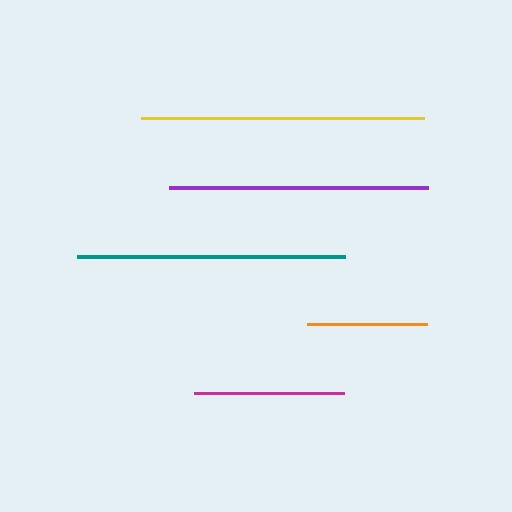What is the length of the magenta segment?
The magenta segment is approximately 150 pixels long.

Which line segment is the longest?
The yellow line is the longest at approximately 283 pixels.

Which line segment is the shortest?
The orange line is the shortest at approximately 121 pixels.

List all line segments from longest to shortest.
From longest to shortest: yellow, teal, purple, magenta, orange.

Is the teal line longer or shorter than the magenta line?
The teal line is longer than the magenta line.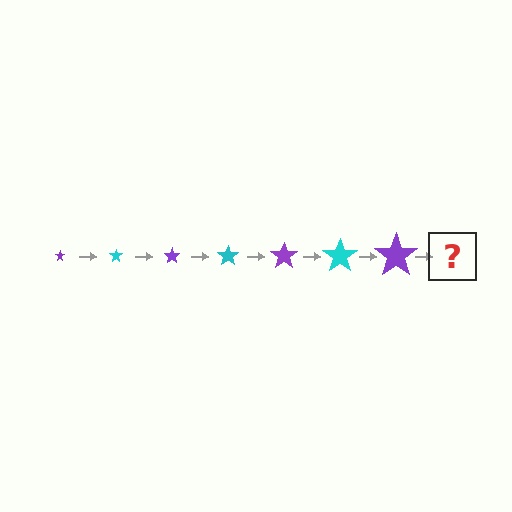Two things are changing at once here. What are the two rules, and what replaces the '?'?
The two rules are that the star grows larger each step and the color cycles through purple and cyan. The '?' should be a cyan star, larger than the previous one.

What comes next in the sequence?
The next element should be a cyan star, larger than the previous one.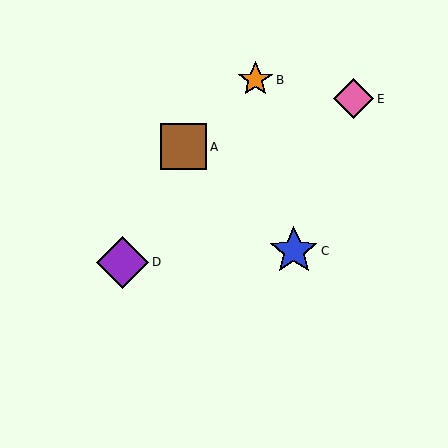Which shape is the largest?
The purple diamond (labeled D) is the largest.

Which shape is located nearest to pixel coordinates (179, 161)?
The brown square (labeled A) at (184, 147) is nearest to that location.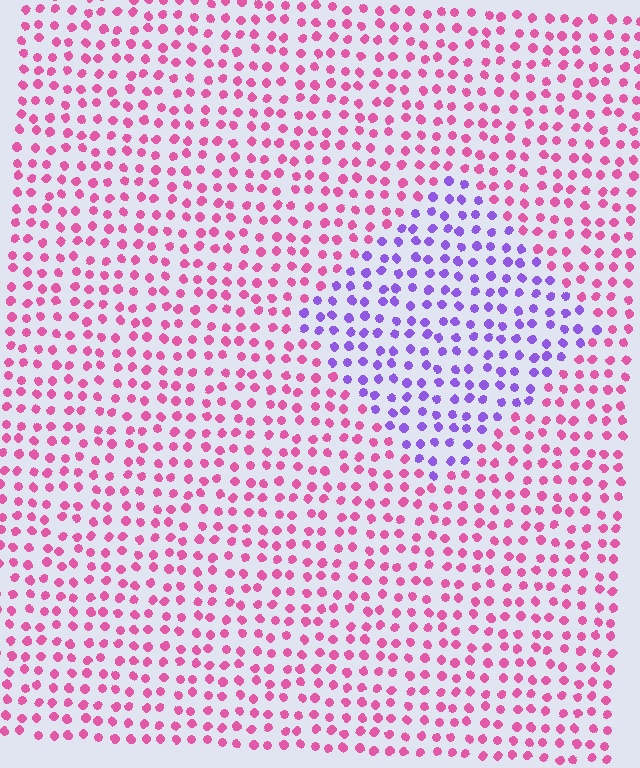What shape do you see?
I see a diamond.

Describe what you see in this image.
The image is filled with small pink elements in a uniform arrangement. A diamond-shaped region is visible where the elements are tinted to a slightly different hue, forming a subtle color boundary.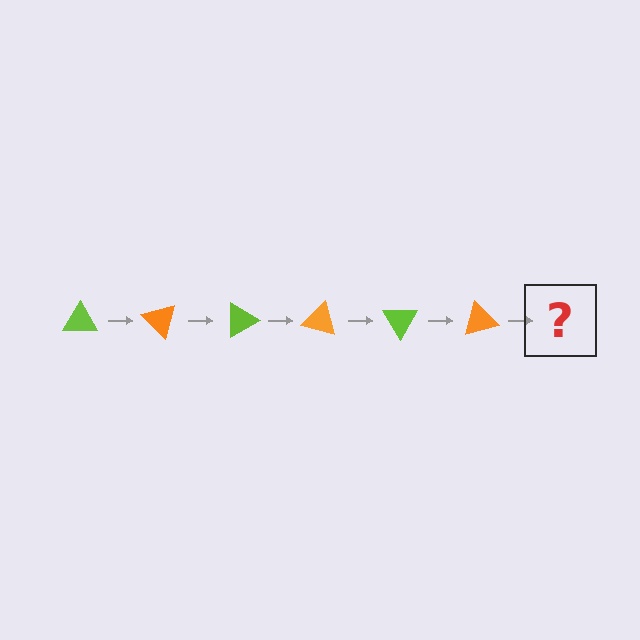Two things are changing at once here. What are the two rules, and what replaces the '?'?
The two rules are that it rotates 45 degrees each step and the color cycles through lime and orange. The '?' should be a lime triangle, rotated 270 degrees from the start.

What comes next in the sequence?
The next element should be a lime triangle, rotated 270 degrees from the start.